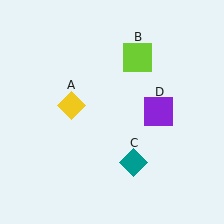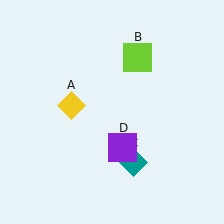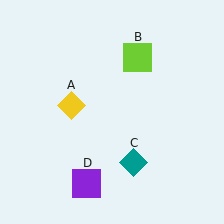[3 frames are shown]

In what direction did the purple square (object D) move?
The purple square (object D) moved down and to the left.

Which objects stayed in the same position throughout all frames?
Yellow diamond (object A) and lime square (object B) and teal diamond (object C) remained stationary.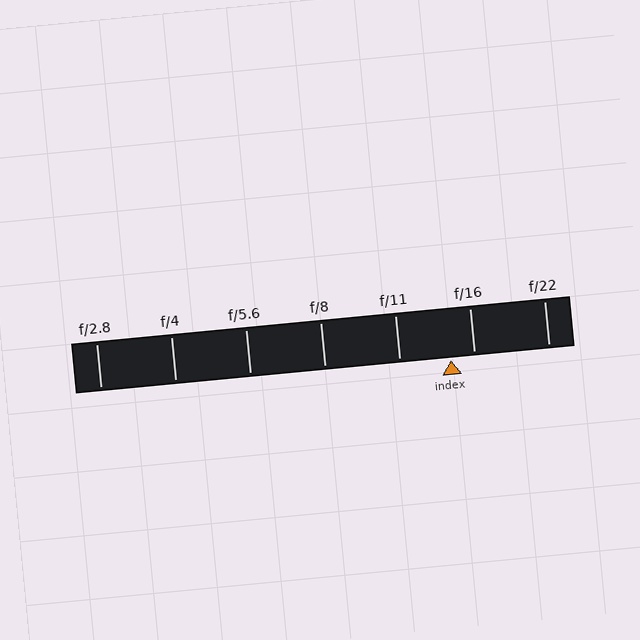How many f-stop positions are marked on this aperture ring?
There are 7 f-stop positions marked.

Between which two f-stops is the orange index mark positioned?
The index mark is between f/11 and f/16.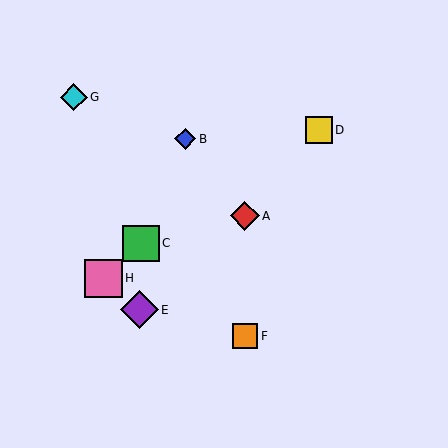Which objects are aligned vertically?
Objects A, F are aligned vertically.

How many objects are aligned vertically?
2 objects (A, F) are aligned vertically.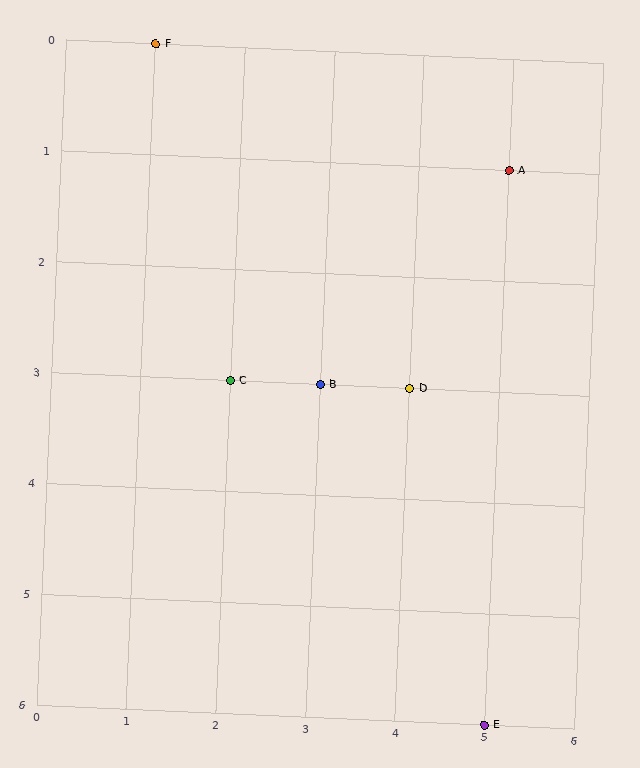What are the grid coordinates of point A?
Point A is at grid coordinates (5, 1).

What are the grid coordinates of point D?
Point D is at grid coordinates (4, 3).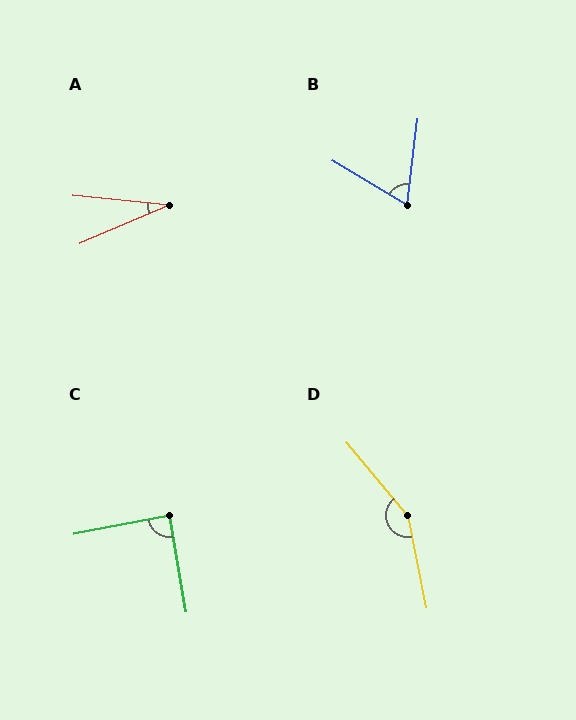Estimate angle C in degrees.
Approximately 89 degrees.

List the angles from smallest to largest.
A (29°), B (66°), C (89°), D (152°).